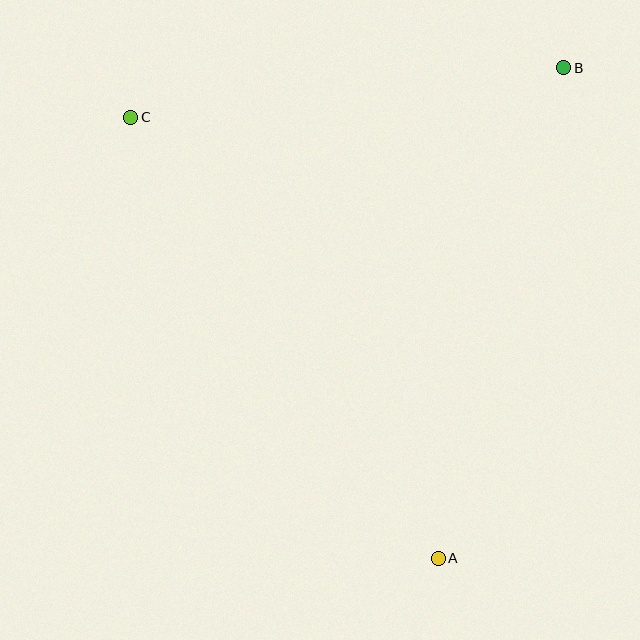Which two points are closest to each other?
Points B and C are closest to each other.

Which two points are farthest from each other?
Points A and C are farthest from each other.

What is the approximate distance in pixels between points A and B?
The distance between A and B is approximately 506 pixels.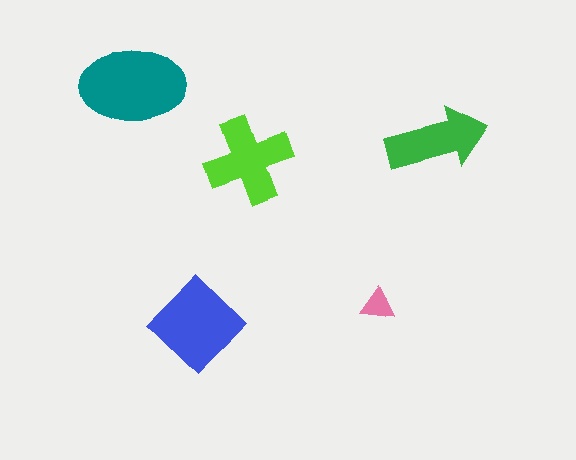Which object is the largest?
The teal ellipse.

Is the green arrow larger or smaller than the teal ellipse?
Smaller.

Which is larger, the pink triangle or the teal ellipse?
The teal ellipse.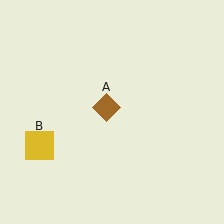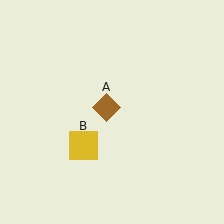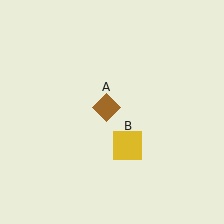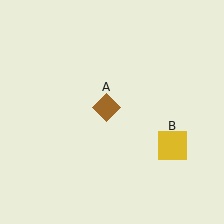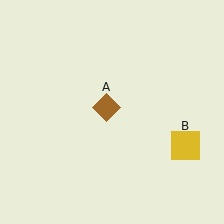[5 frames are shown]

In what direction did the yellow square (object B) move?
The yellow square (object B) moved right.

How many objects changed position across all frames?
1 object changed position: yellow square (object B).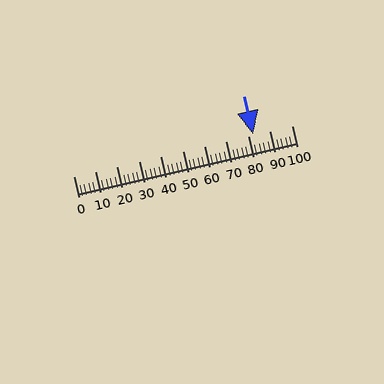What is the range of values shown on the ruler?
The ruler shows values from 0 to 100.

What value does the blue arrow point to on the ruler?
The blue arrow points to approximately 82.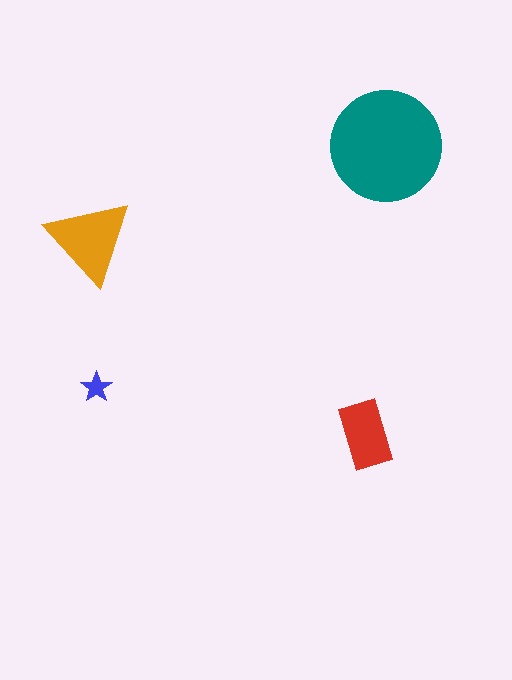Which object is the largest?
The teal circle.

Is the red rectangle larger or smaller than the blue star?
Larger.